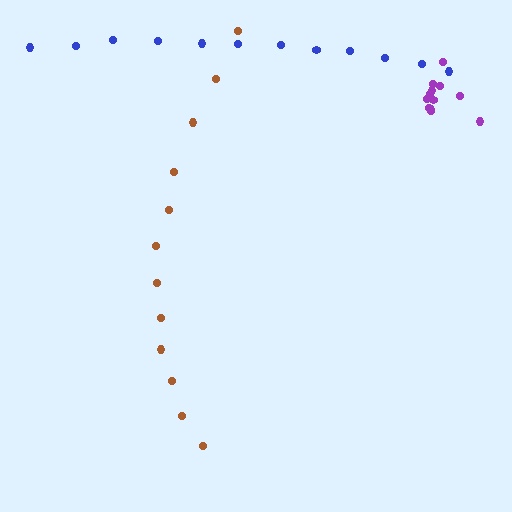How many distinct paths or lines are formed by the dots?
There are 3 distinct paths.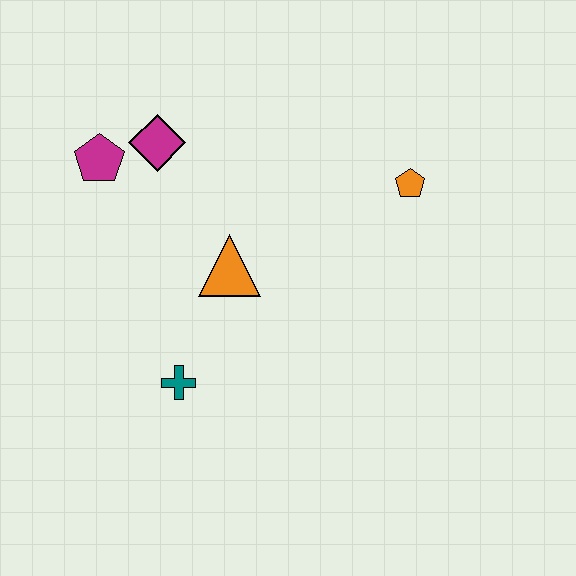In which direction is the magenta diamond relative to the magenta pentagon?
The magenta diamond is to the right of the magenta pentagon.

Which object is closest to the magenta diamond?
The magenta pentagon is closest to the magenta diamond.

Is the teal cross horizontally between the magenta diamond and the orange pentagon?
Yes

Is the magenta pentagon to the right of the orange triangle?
No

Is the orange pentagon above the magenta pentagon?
No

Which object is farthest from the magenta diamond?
The orange pentagon is farthest from the magenta diamond.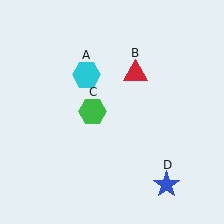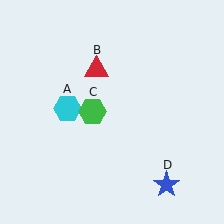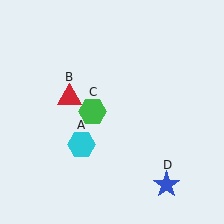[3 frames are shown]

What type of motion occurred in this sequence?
The cyan hexagon (object A), red triangle (object B) rotated counterclockwise around the center of the scene.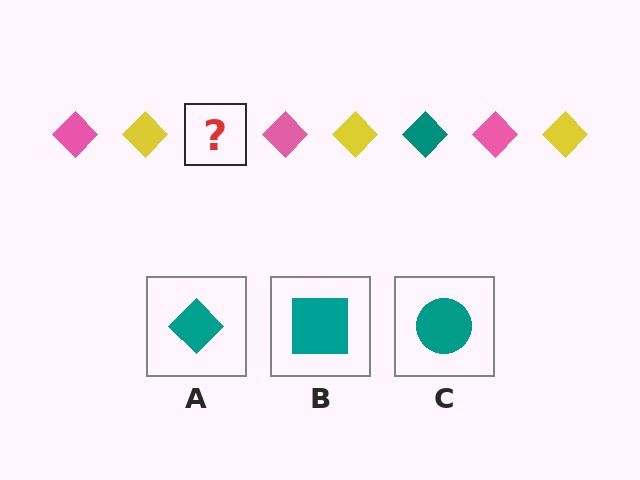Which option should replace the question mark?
Option A.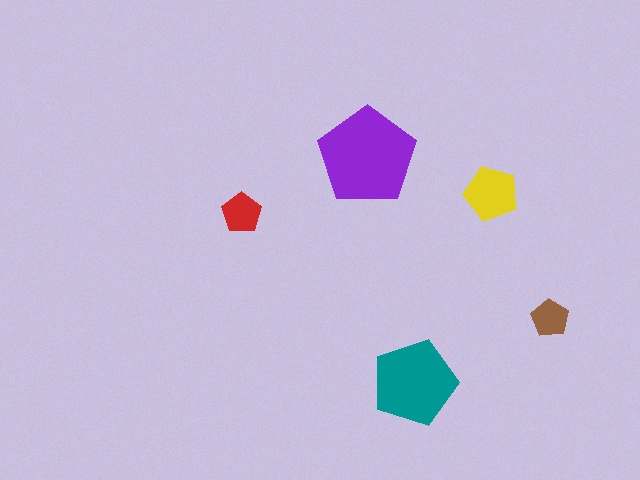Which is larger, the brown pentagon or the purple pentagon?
The purple one.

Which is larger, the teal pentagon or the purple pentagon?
The purple one.